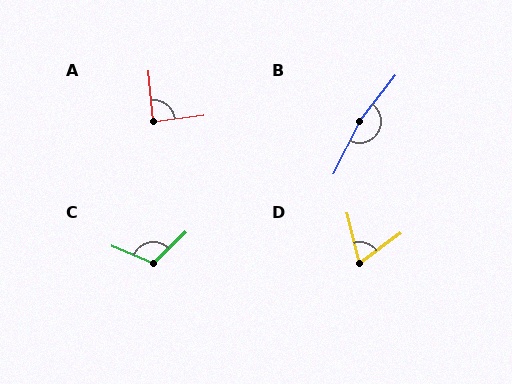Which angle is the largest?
B, at approximately 168 degrees.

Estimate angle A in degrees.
Approximately 88 degrees.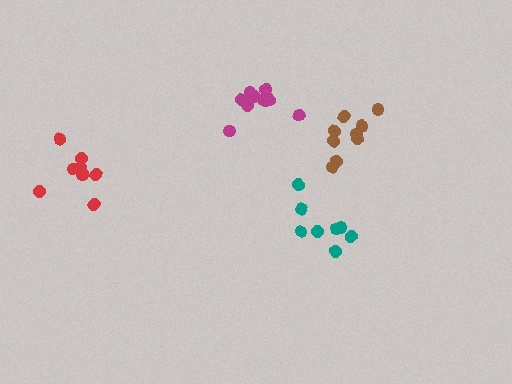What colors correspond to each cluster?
The clusters are colored: teal, brown, magenta, red.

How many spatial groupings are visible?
There are 4 spatial groupings.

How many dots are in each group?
Group 1: 8 dots, Group 2: 9 dots, Group 3: 10 dots, Group 4: 8 dots (35 total).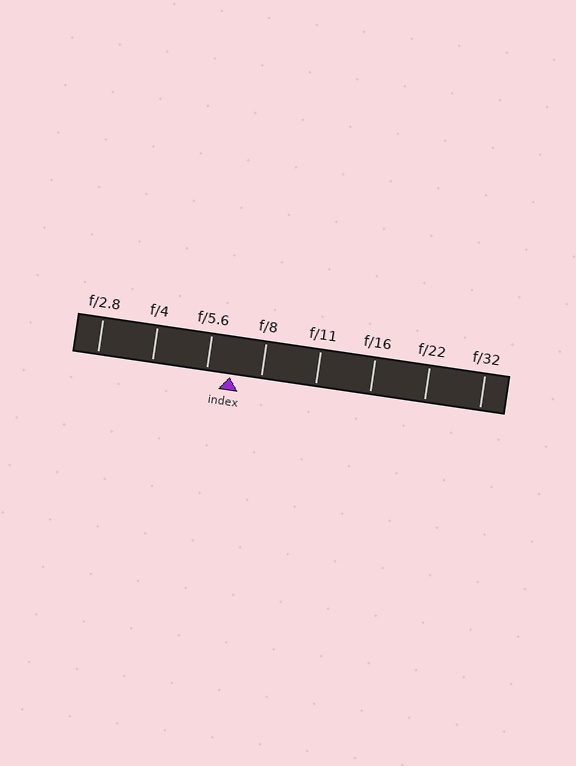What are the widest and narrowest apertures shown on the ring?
The widest aperture shown is f/2.8 and the narrowest is f/32.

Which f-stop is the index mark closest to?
The index mark is closest to f/5.6.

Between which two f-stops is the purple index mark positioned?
The index mark is between f/5.6 and f/8.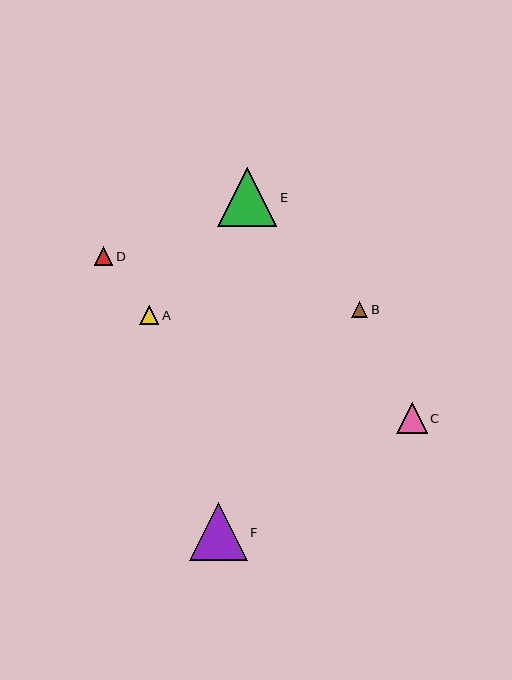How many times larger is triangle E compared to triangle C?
Triangle E is approximately 1.9 times the size of triangle C.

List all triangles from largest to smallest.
From largest to smallest: E, F, C, A, D, B.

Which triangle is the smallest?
Triangle B is the smallest with a size of approximately 16 pixels.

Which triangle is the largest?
Triangle E is the largest with a size of approximately 59 pixels.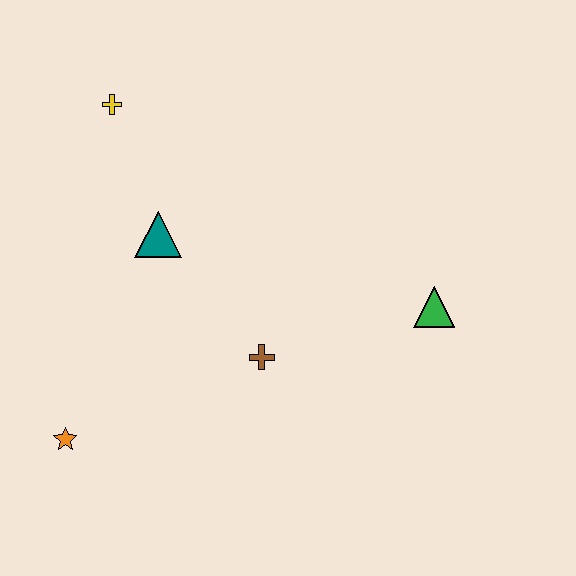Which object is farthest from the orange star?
The green triangle is farthest from the orange star.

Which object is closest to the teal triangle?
The yellow cross is closest to the teal triangle.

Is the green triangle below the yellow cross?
Yes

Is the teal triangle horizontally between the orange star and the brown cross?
Yes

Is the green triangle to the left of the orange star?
No